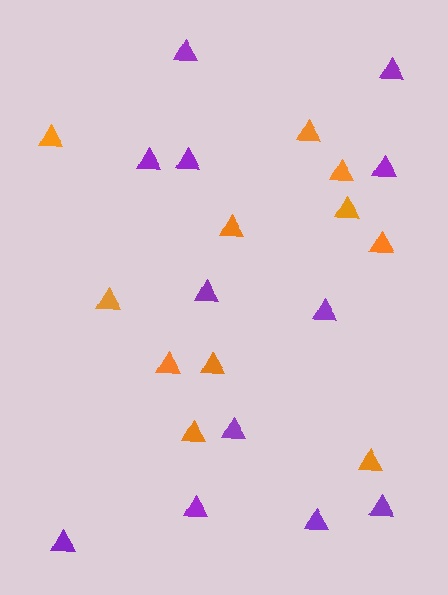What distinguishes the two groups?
There are 2 groups: one group of purple triangles (12) and one group of orange triangles (11).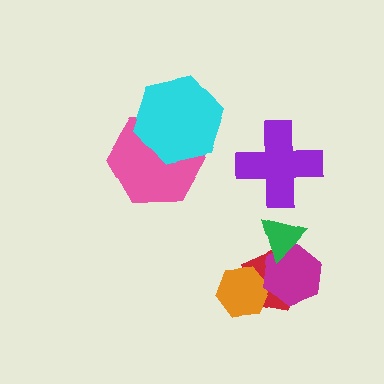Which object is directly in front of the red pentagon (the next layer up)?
The orange hexagon is directly in front of the red pentagon.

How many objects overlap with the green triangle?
2 objects overlap with the green triangle.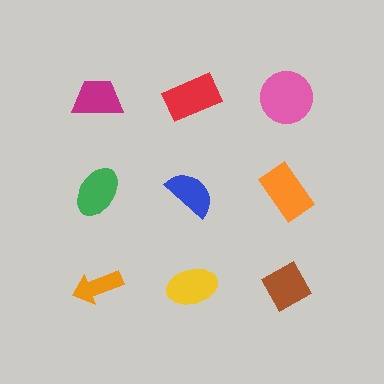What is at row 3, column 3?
A brown diamond.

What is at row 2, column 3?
An orange rectangle.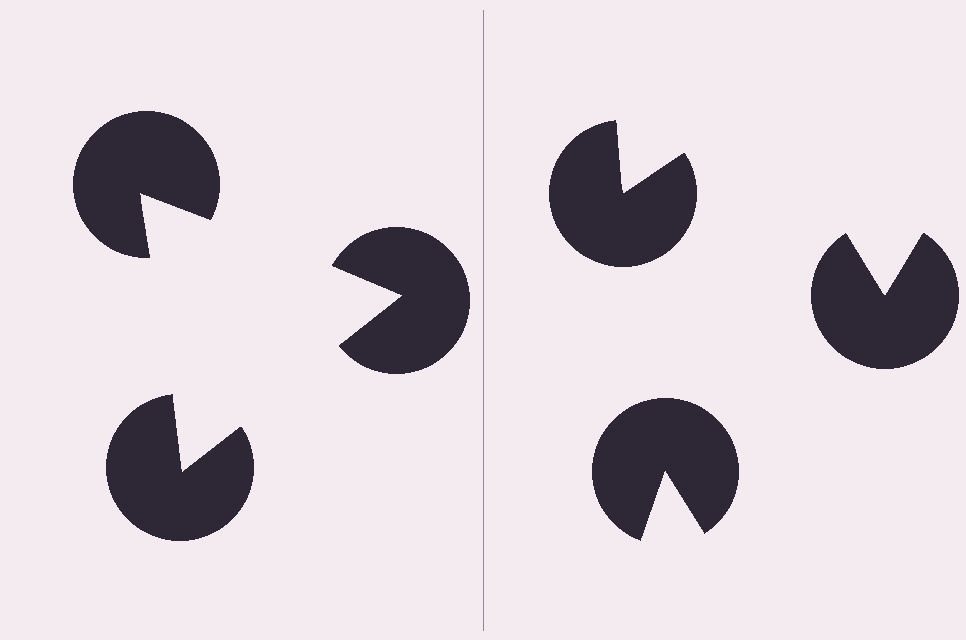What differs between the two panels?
The pac-man discs are positioned identically on both sides; only the wedge orientations differ. On the left they align to a triangle; on the right they are misaligned.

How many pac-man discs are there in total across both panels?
6 — 3 on each side.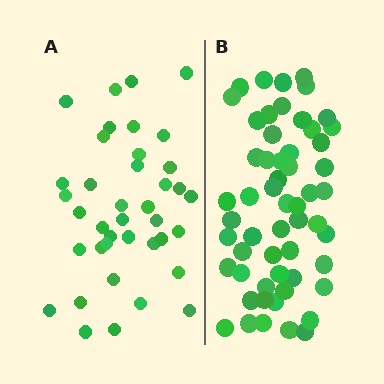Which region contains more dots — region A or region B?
Region B (the right region) has more dots.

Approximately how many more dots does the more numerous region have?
Region B has approximately 15 more dots than region A.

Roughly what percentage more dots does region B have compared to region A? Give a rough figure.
About 45% more.